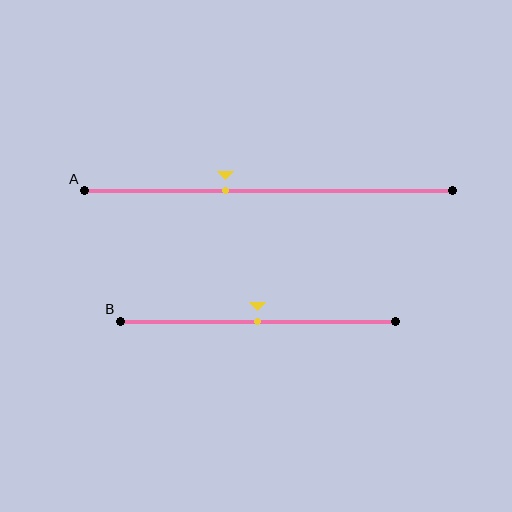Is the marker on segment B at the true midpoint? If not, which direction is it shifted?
Yes, the marker on segment B is at the true midpoint.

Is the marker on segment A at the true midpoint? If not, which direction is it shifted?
No, the marker on segment A is shifted to the left by about 12% of the segment length.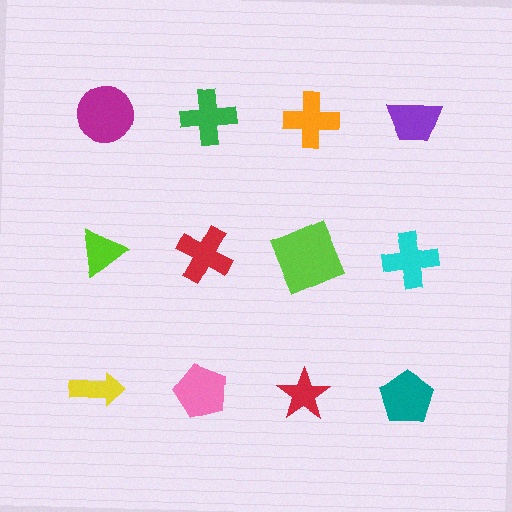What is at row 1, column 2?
A green cross.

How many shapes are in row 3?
4 shapes.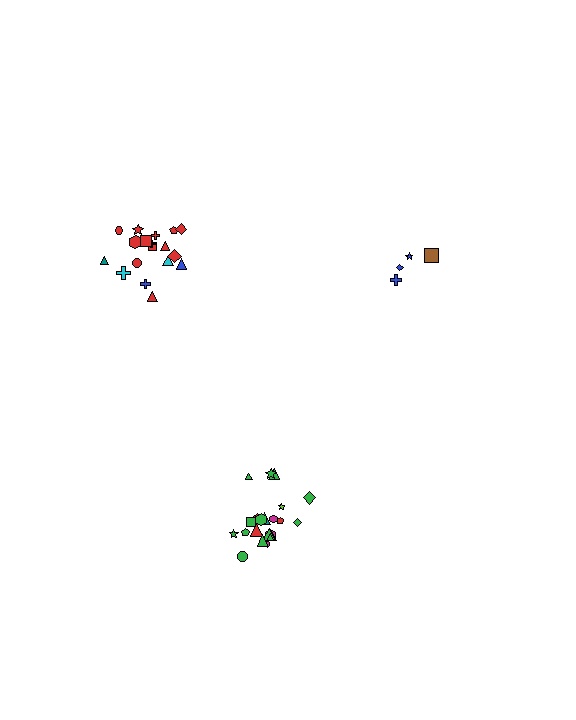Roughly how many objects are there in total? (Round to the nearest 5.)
Roughly 45 objects in total.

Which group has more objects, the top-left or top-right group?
The top-left group.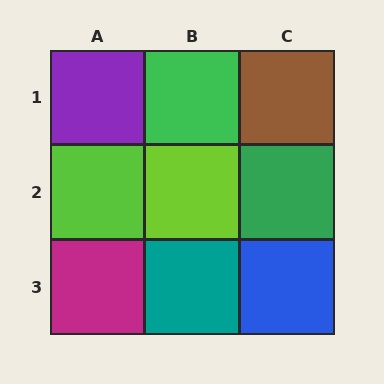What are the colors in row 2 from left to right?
Lime, lime, green.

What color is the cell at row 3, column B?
Teal.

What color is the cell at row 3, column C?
Blue.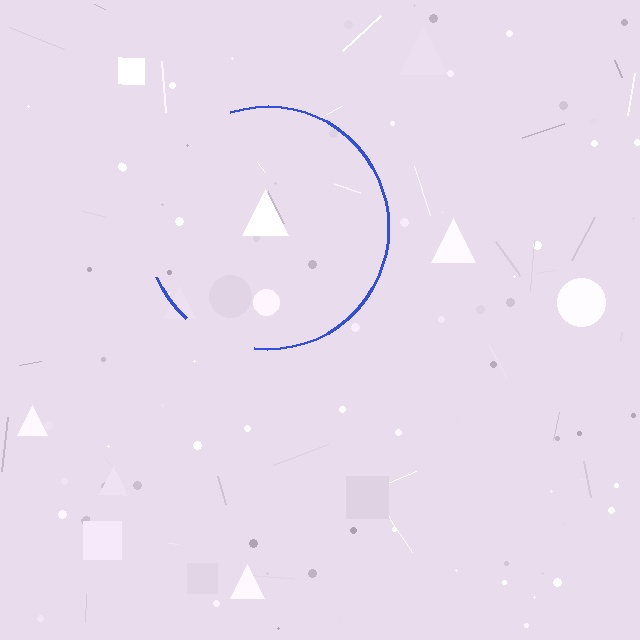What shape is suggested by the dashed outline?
The dashed outline suggests a circle.